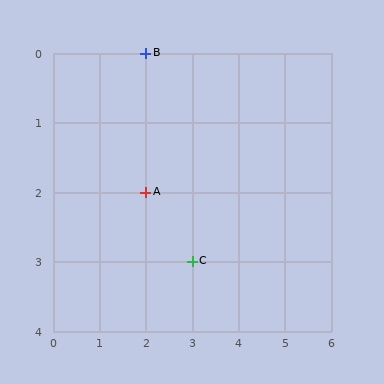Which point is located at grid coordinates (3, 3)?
Point C is at (3, 3).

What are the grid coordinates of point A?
Point A is at grid coordinates (2, 2).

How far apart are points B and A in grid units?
Points B and A are 2 rows apart.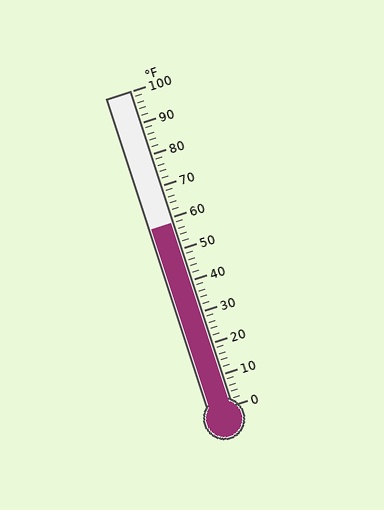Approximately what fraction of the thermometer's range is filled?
The thermometer is filled to approximately 60% of its range.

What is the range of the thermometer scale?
The thermometer scale ranges from 0°F to 100°F.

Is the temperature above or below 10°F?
The temperature is above 10°F.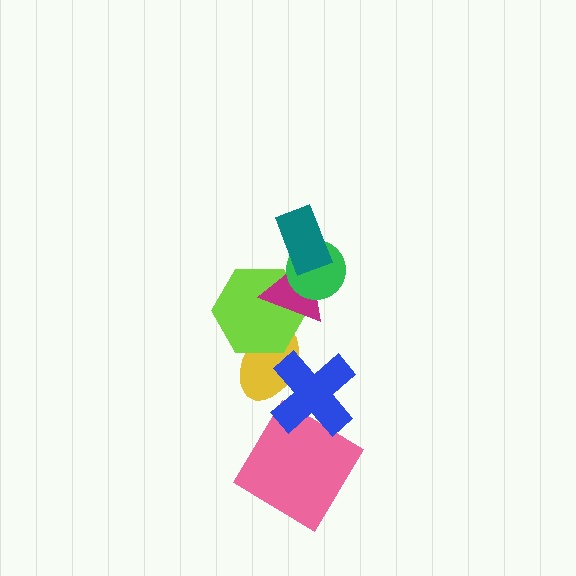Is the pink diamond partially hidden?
Yes, it is partially covered by another shape.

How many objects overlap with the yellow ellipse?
2 objects overlap with the yellow ellipse.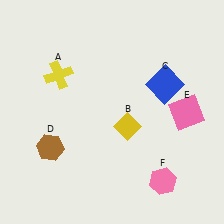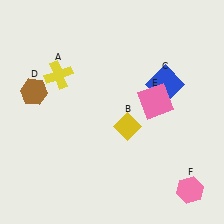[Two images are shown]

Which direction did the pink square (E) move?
The pink square (E) moved left.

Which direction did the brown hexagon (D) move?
The brown hexagon (D) moved up.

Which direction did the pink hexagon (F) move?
The pink hexagon (F) moved right.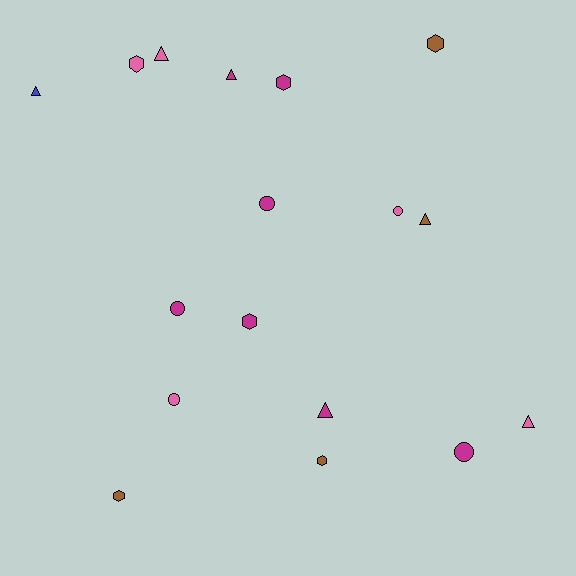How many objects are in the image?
There are 17 objects.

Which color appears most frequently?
Magenta, with 7 objects.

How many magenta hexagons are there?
There are 2 magenta hexagons.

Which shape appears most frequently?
Triangle, with 6 objects.